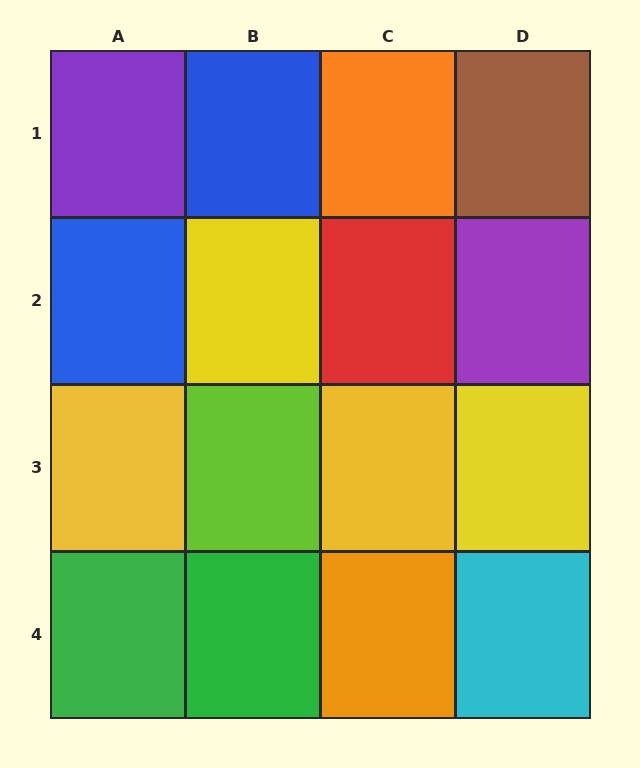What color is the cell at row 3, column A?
Yellow.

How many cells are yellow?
4 cells are yellow.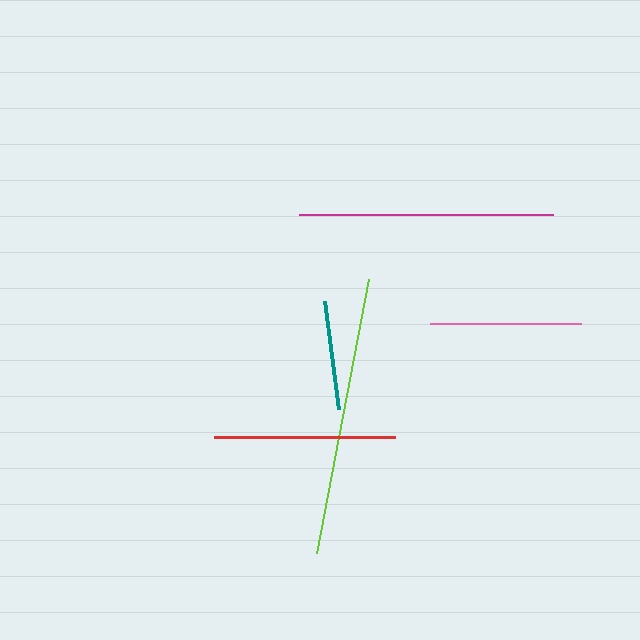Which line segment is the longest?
The lime line is the longest at approximately 279 pixels.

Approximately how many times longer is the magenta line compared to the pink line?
The magenta line is approximately 1.7 times the length of the pink line.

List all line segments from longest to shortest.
From longest to shortest: lime, magenta, red, pink, teal.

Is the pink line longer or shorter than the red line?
The red line is longer than the pink line.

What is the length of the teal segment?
The teal segment is approximately 109 pixels long.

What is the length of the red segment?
The red segment is approximately 181 pixels long.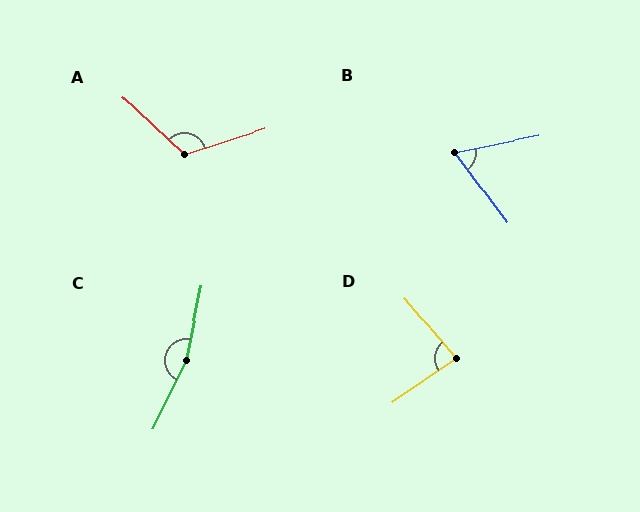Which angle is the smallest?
B, at approximately 64 degrees.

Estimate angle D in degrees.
Approximately 84 degrees.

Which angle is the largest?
C, at approximately 166 degrees.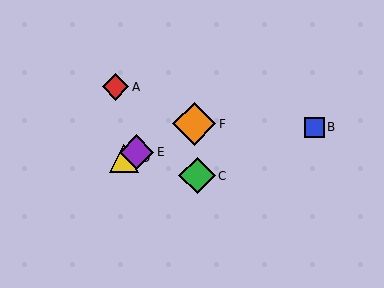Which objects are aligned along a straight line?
Objects D, E, F are aligned along a straight line.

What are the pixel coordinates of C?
Object C is at (197, 176).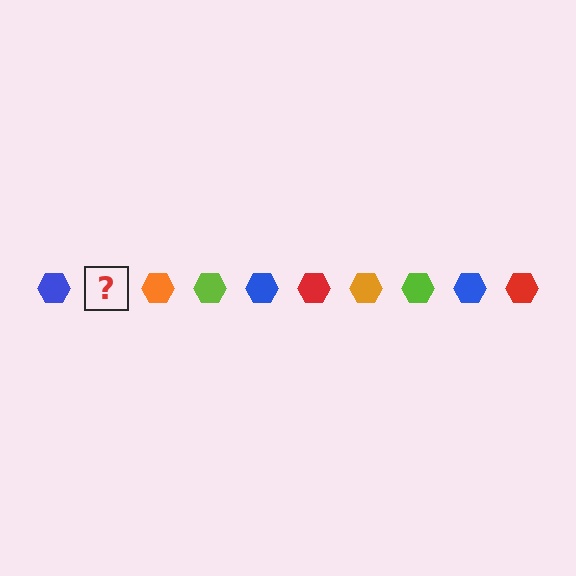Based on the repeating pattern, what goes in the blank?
The blank should be a red hexagon.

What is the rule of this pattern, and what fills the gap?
The rule is that the pattern cycles through blue, red, orange, lime hexagons. The gap should be filled with a red hexagon.